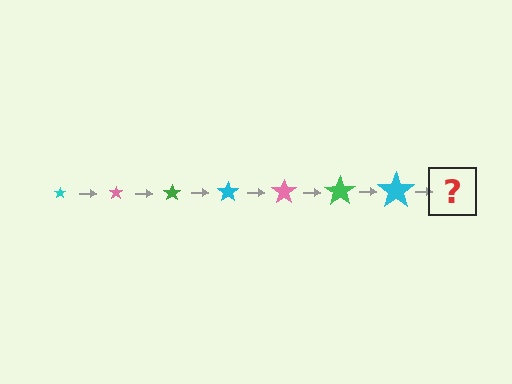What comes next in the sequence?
The next element should be a pink star, larger than the previous one.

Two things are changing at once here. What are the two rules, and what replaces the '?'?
The two rules are that the star grows larger each step and the color cycles through cyan, pink, and green. The '?' should be a pink star, larger than the previous one.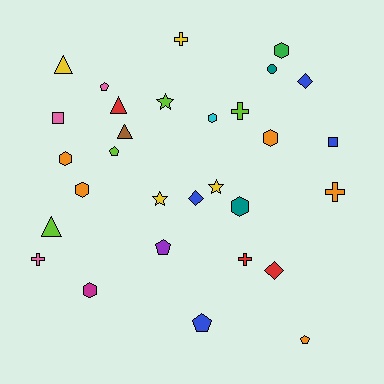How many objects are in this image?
There are 30 objects.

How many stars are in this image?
There are 3 stars.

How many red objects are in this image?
There are 3 red objects.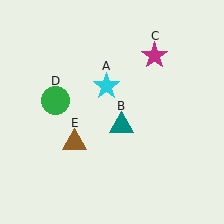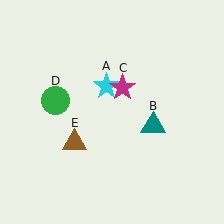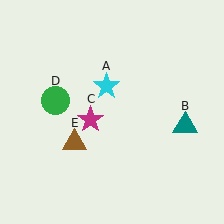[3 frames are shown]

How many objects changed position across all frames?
2 objects changed position: teal triangle (object B), magenta star (object C).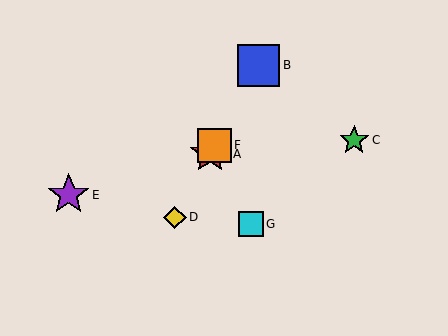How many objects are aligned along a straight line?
4 objects (A, B, D, F) are aligned along a straight line.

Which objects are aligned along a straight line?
Objects A, B, D, F are aligned along a straight line.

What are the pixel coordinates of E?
Object E is at (69, 195).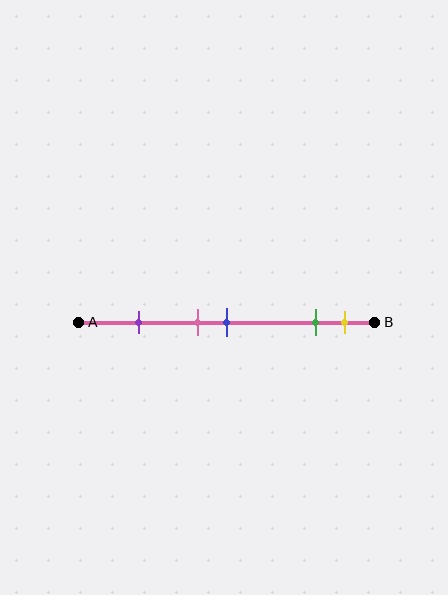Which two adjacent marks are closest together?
The pink and blue marks are the closest adjacent pair.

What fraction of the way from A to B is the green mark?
The green mark is approximately 80% (0.8) of the way from A to B.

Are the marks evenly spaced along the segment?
No, the marks are not evenly spaced.